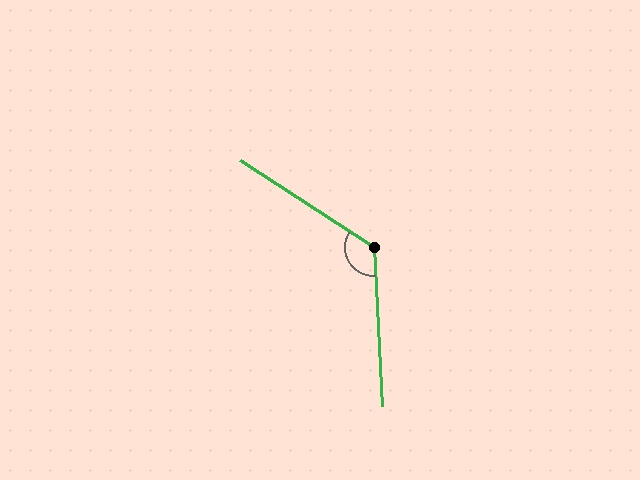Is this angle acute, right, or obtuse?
It is obtuse.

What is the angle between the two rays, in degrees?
Approximately 126 degrees.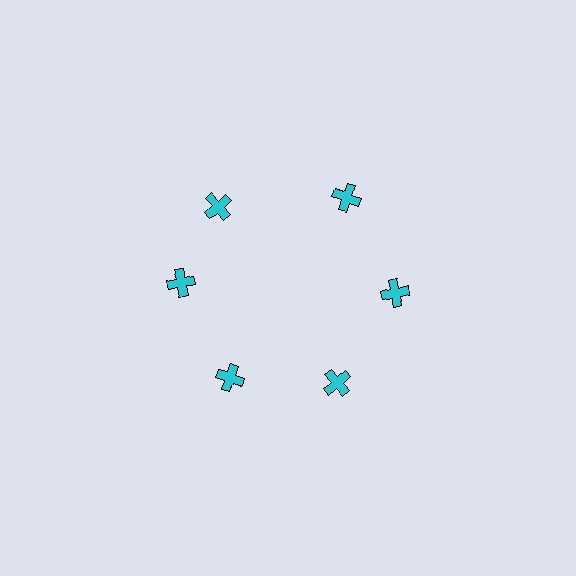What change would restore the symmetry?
The symmetry would be restored by rotating it back into even spacing with its neighbors so that all 6 crosses sit at equal angles and equal distance from the center.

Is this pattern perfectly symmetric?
No. The 6 cyan crosses are arranged in a ring, but one element near the 11 o'clock position is rotated out of alignment along the ring, breaking the 6-fold rotational symmetry.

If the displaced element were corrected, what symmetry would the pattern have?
It would have 6-fold rotational symmetry — the pattern would map onto itself every 60 degrees.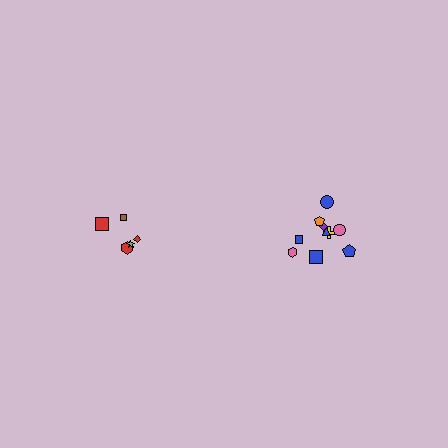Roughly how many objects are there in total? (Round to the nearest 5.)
Roughly 15 objects in total.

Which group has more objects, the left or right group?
The right group.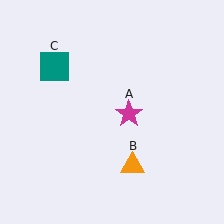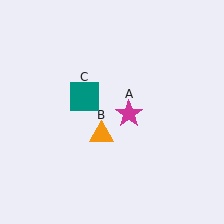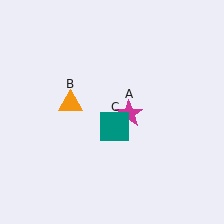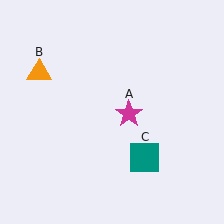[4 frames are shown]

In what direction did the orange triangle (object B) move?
The orange triangle (object B) moved up and to the left.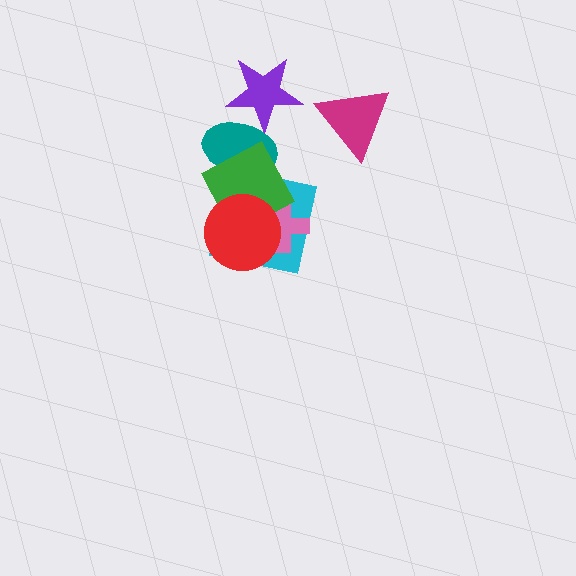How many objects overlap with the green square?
4 objects overlap with the green square.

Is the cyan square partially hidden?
Yes, it is partially covered by another shape.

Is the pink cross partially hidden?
Yes, it is partially covered by another shape.